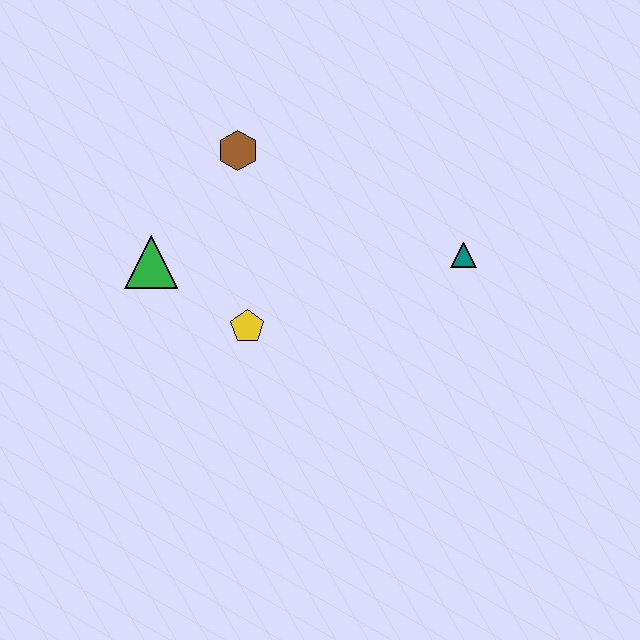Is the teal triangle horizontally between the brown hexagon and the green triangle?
No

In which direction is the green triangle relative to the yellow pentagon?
The green triangle is to the left of the yellow pentagon.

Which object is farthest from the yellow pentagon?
The teal triangle is farthest from the yellow pentagon.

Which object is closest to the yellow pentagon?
The green triangle is closest to the yellow pentagon.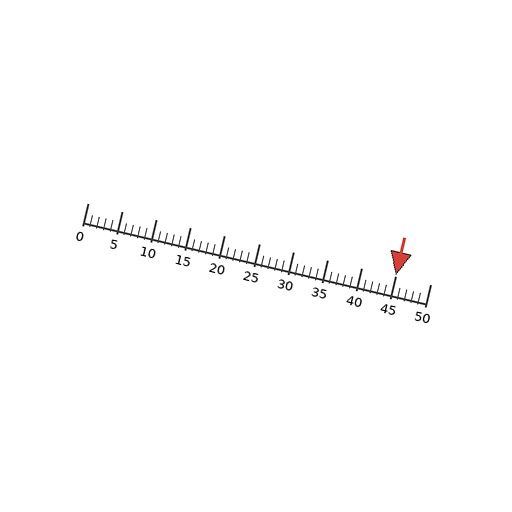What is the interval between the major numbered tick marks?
The major tick marks are spaced 5 units apart.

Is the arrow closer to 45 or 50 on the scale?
The arrow is closer to 45.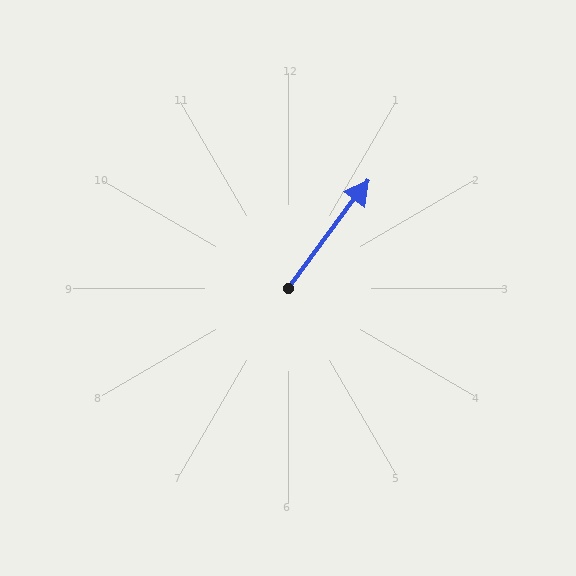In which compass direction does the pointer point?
Northeast.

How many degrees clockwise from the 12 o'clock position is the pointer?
Approximately 37 degrees.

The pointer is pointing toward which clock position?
Roughly 1 o'clock.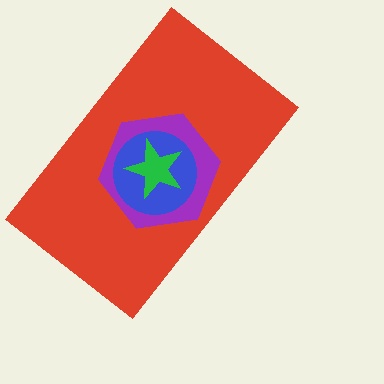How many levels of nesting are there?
4.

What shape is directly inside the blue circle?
The green star.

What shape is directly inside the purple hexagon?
The blue circle.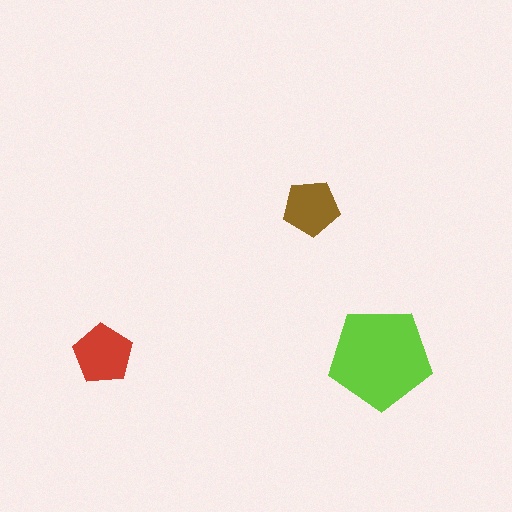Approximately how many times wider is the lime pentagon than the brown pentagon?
About 2 times wider.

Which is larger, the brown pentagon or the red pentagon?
The red one.